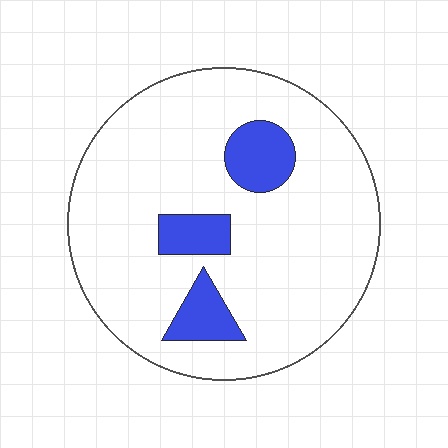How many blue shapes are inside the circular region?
3.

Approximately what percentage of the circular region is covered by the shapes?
Approximately 15%.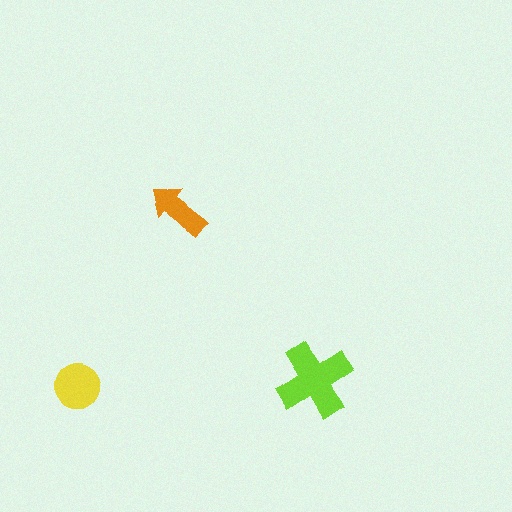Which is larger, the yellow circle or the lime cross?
The lime cross.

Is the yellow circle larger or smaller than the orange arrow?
Larger.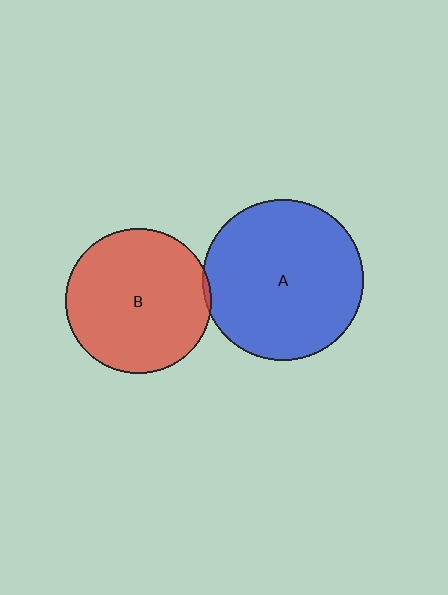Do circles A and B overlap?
Yes.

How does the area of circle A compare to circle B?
Approximately 1.2 times.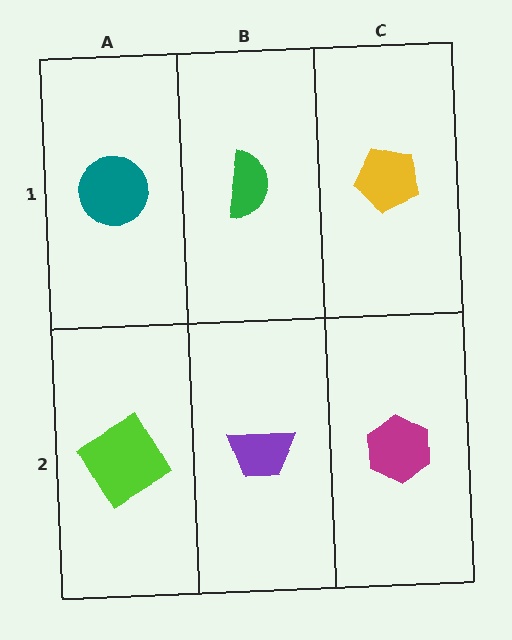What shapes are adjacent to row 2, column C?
A yellow pentagon (row 1, column C), a purple trapezoid (row 2, column B).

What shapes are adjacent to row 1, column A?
A lime diamond (row 2, column A), a green semicircle (row 1, column B).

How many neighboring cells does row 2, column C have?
2.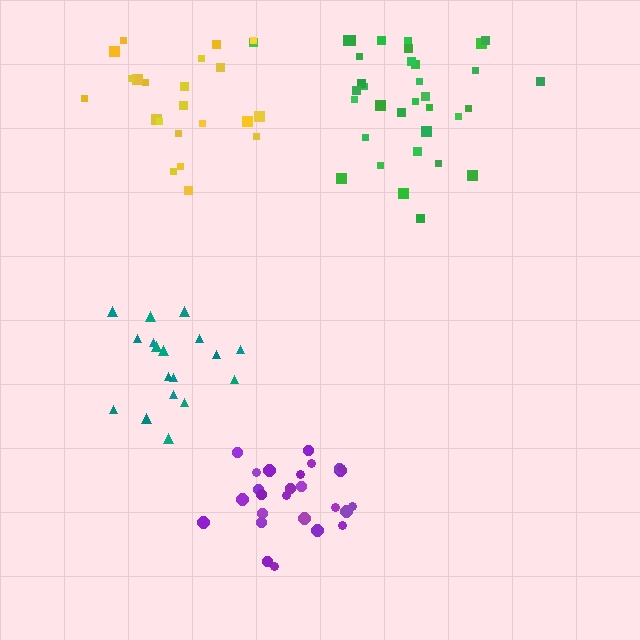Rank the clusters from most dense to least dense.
purple, teal, green, yellow.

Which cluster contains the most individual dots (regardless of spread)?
Green (35).